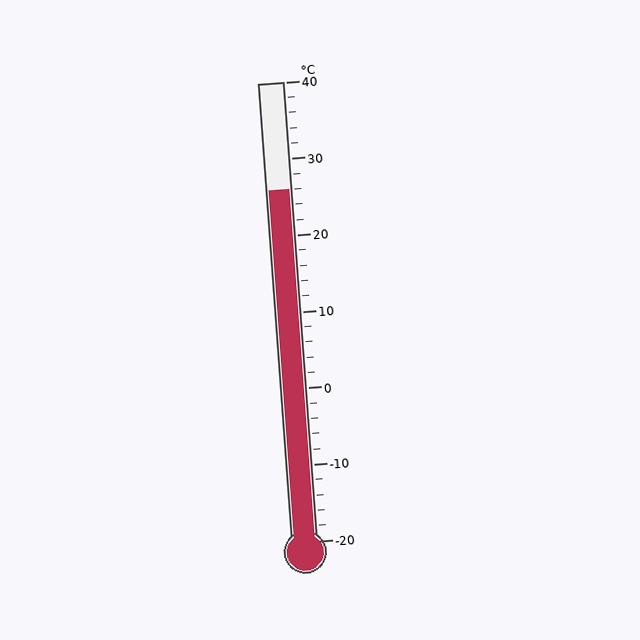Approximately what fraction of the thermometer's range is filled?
The thermometer is filled to approximately 75% of its range.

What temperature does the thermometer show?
The thermometer shows approximately 26°C.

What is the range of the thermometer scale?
The thermometer scale ranges from -20°C to 40°C.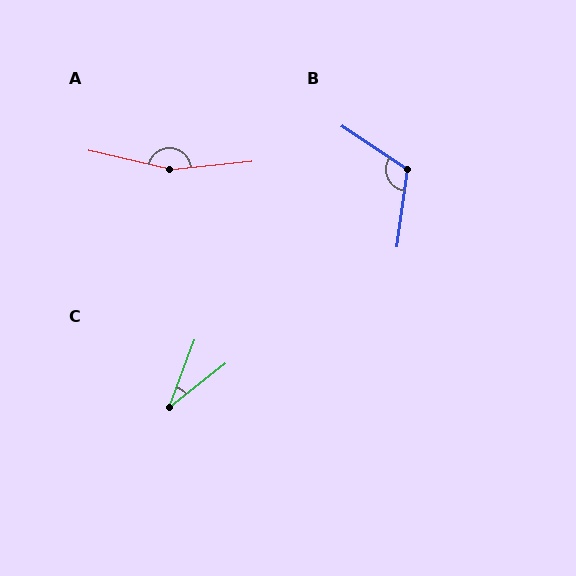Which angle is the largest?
A, at approximately 161 degrees.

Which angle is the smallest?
C, at approximately 32 degrees.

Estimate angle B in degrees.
Approximately 115 degrees.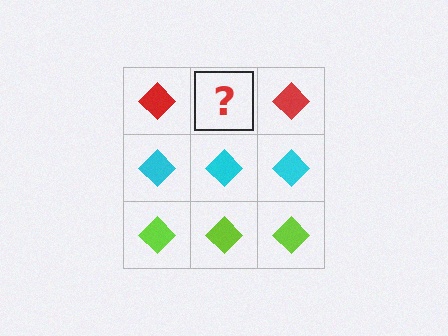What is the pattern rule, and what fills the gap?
The rule is that each row has a consistent color. The gap should be filled with a red diamond.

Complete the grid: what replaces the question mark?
The question mark should be replaced with a red diamond.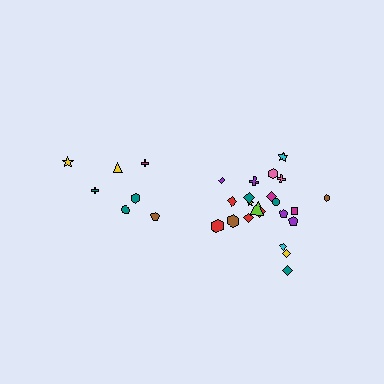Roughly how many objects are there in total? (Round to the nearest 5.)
Roughly 30 objects in total.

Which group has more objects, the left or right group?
The right group.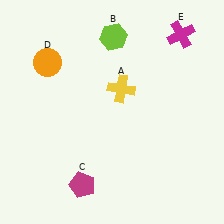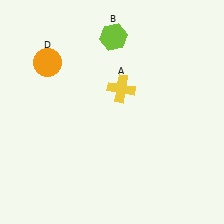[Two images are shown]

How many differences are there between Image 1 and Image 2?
There are 2 differences between the two images.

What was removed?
The magenta cross (E), the magenta pentagon (C) were removed in Image 2.